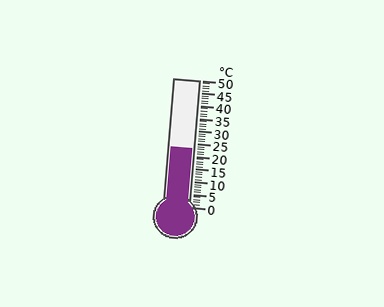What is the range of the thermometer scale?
The thermometer scale ranges from 0°C to 50°C.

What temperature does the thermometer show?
The thermometer shows approximately 23°C.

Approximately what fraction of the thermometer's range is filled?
The thermometer is filled to approximately 45% of its range.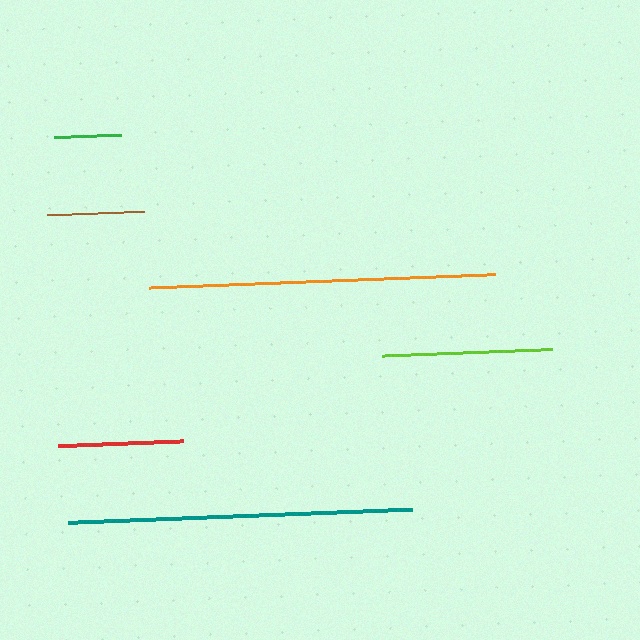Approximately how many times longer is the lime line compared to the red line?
The lime line is approximately 1.4 times the length of the red line.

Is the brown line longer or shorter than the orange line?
The orange line is longer than the brown line.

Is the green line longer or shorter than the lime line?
The lime line is longer than the green line.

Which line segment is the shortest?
The green line is the shortest at approximately 68 pixels.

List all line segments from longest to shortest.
From longest to shortest: orange, teal, lime, red, brown, green.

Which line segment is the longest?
The orange line is the longest at approximately 347 pixels.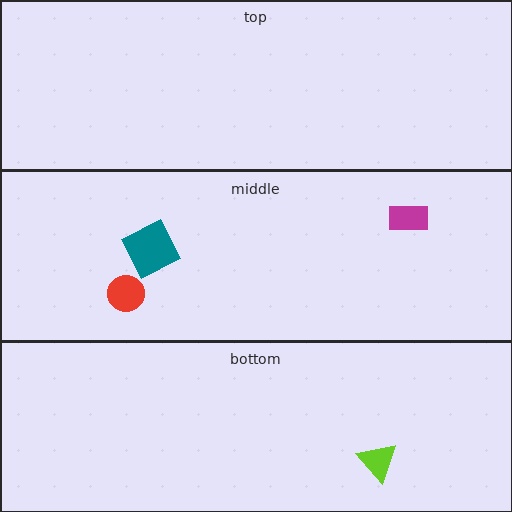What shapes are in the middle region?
The magenta rectangle, the red circle, the teal square.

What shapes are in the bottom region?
The lime triangle.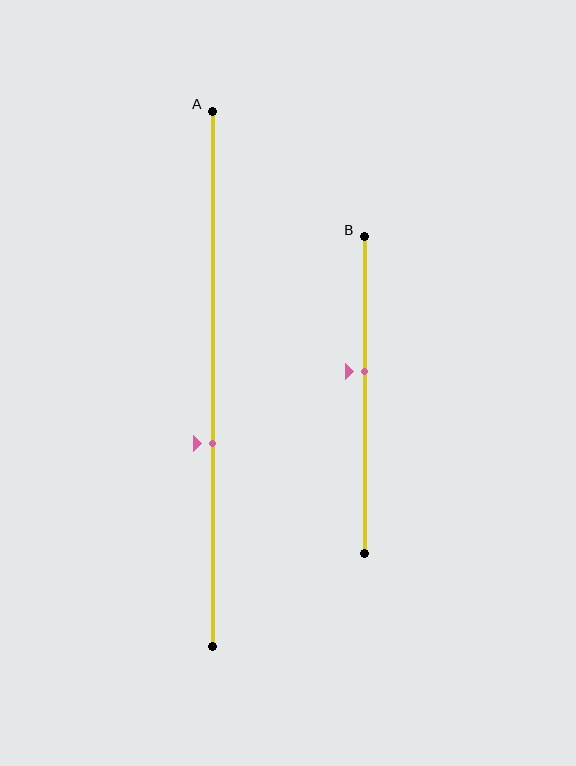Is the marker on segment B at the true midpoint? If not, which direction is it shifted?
No, the marker on segment B is shifted upward by about 7% of the segment length.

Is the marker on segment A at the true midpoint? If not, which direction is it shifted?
No, the marker on segment A is shifted downward by about 12% of the segment length.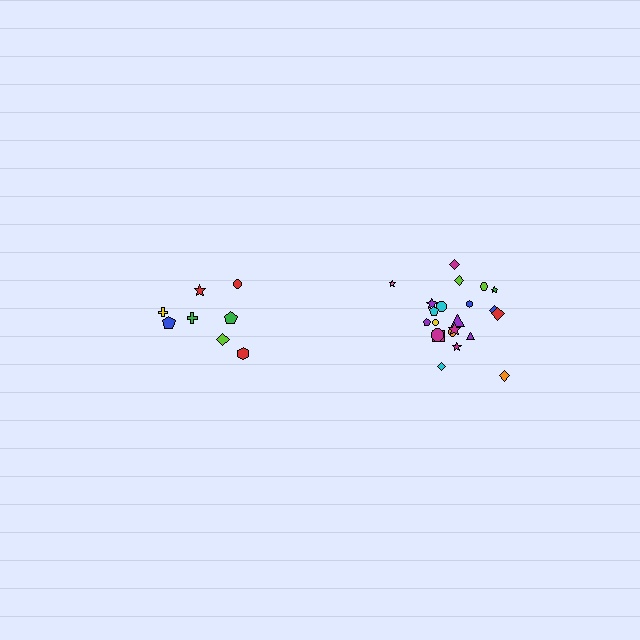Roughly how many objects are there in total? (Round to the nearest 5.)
Roughly 30 objects in total.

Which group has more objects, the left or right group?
The right group.